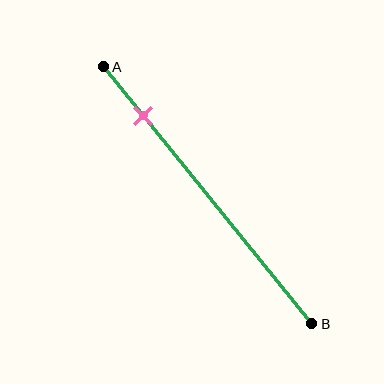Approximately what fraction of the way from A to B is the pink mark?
The pink mark is approximately 20% of the way from A to B.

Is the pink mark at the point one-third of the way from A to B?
No, the mark is at about 20% from A, not at the 33% one-third point.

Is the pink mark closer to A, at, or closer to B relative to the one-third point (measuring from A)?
The pink mark is closer to point A than the one-third point of segment AB.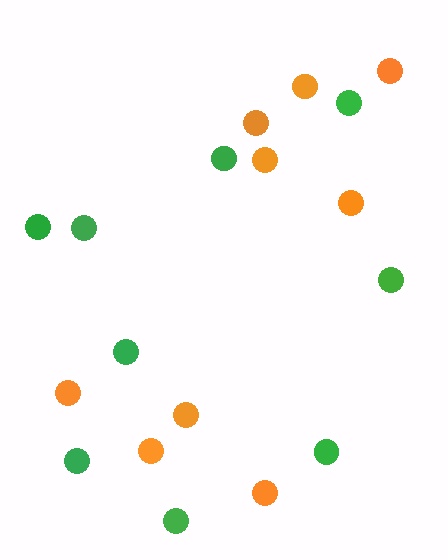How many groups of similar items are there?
There are 2 groups: one group of green circles (9) and one group of orange circles (9).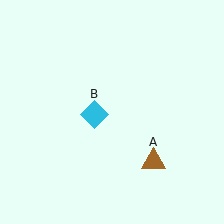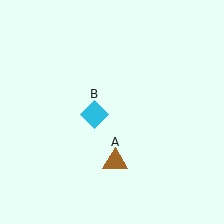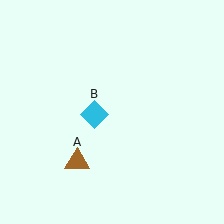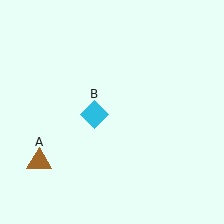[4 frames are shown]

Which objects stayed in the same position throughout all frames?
Cyan diamond (object B) remained stationary.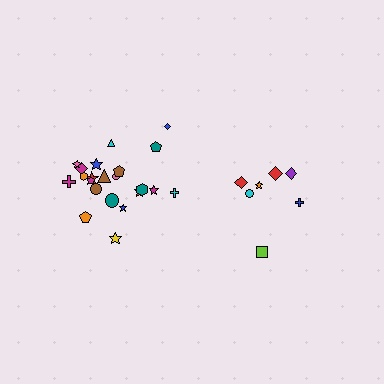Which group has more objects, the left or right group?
The left group.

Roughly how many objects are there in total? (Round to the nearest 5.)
Roughly 30 objects in total.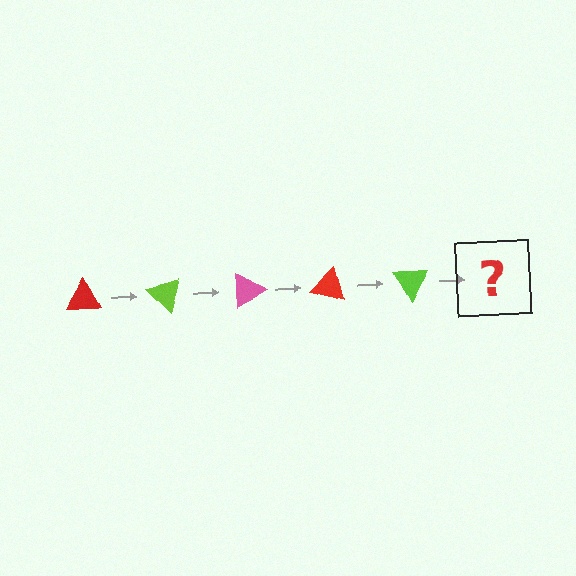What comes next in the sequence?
The next element should be a pink triangle, rotated 225 degrees from the start.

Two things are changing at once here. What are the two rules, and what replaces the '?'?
The two rules are that it rotates 45 degrees each step and the color cycles through red, lime, and pink. The '?' should be a pink triangle, rotated 225 degrees from the start.